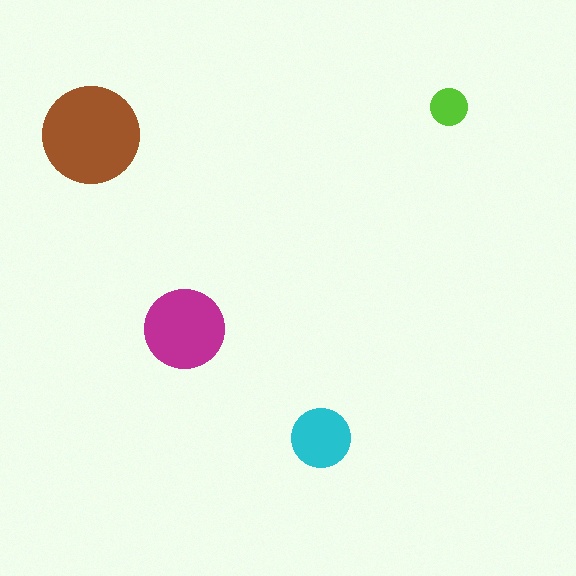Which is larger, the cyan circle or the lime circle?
The cyan one.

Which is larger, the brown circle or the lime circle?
The brown one.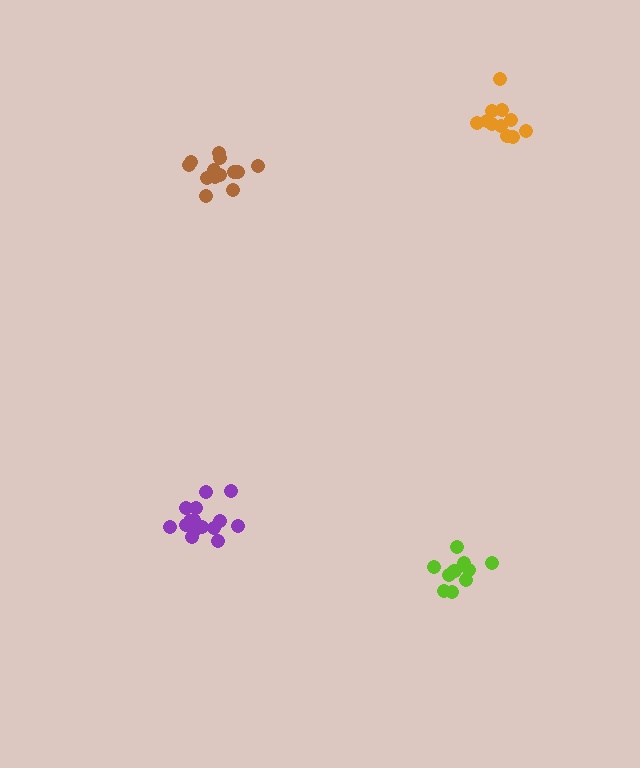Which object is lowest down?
The lime cluster is bottommost.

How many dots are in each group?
Group 1: 11 dots, Group 2: 13 dots, Group 3: 16 dots, Group 4: 11 dots (51 total).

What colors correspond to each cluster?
The clusters are colored: orange, brown, purple, lime.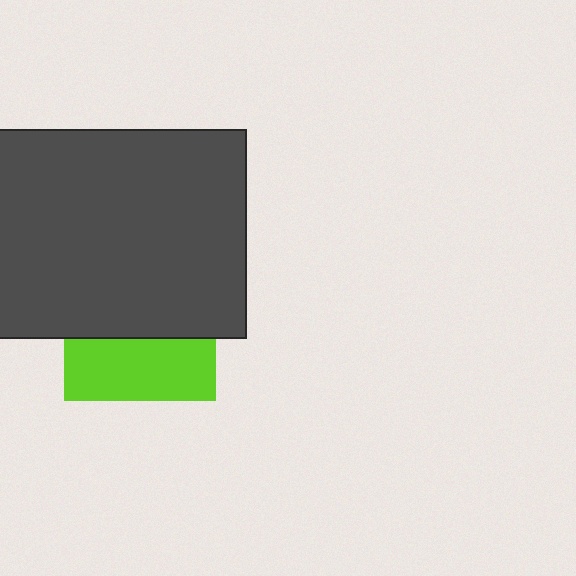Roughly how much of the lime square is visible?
A small part of it is visible (roughly 40%).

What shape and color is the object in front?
The object in front is a dark gray rectangle.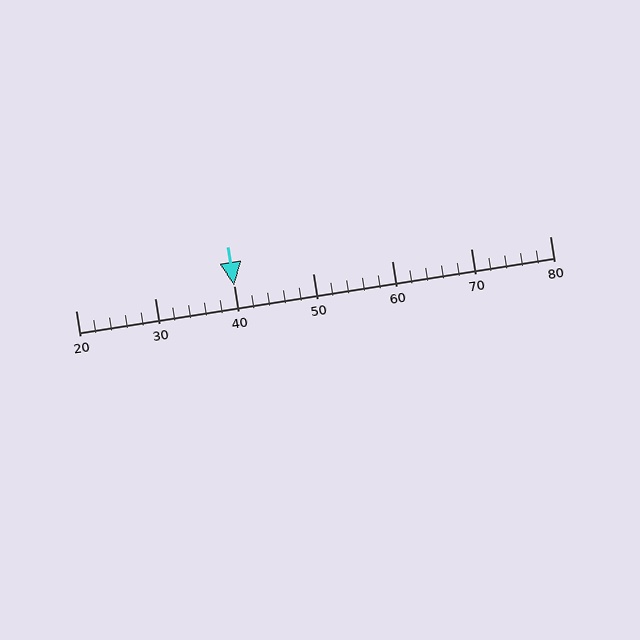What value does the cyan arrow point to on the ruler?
The cyan arrow points to approximately 40.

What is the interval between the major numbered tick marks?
The major tick marks are spaced 10 units apart.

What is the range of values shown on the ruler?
The ruler shows values from 20 to 80.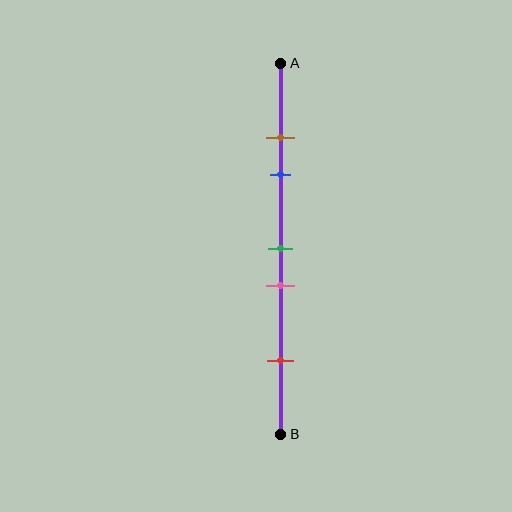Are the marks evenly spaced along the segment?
No, the marks are not evenly spaced.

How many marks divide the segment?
There are 5 marks dividing the segment.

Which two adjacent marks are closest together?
The brown and blue marks are the closest adjacent pair.